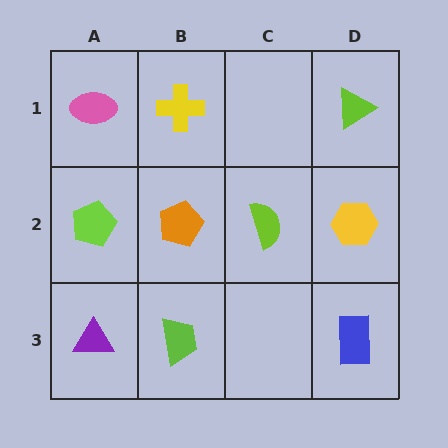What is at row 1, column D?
A lime triangle.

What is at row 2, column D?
A yellow hexagon.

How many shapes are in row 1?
3 shapes.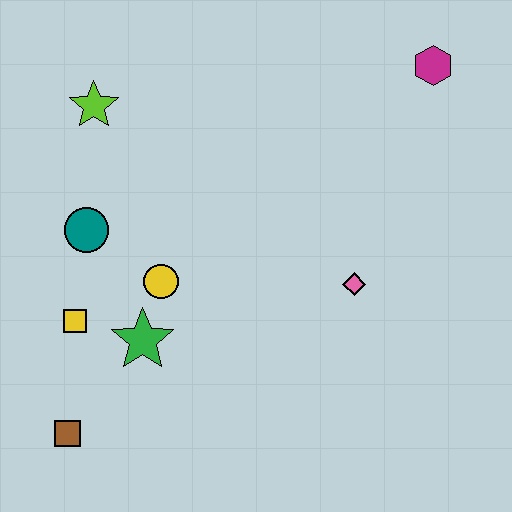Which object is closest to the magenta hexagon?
The pink diamond is closest to the magenta hexagon.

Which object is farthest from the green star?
The magenta hexagon is farthest from the green star.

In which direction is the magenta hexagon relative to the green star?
The magenta hexagon is to the right of the green star.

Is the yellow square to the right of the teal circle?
No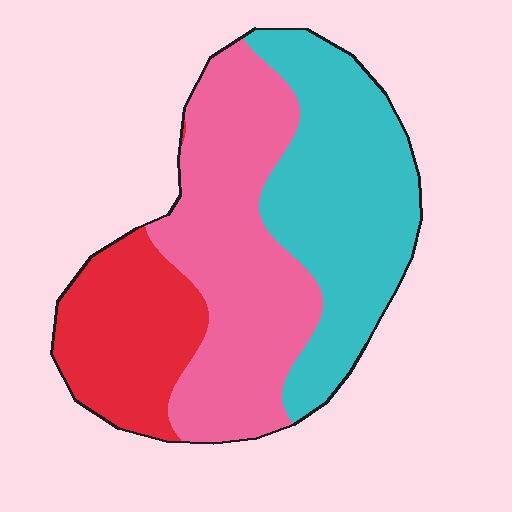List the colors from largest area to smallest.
From largest to smallest: pink, cyan, red.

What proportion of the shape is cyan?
Cyan covers roughly 35% of the shape.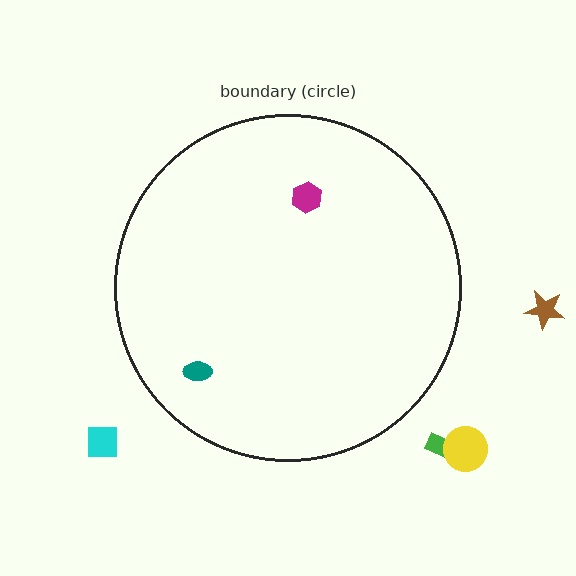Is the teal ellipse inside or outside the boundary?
Inside.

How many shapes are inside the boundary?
2 inside, 4 outside.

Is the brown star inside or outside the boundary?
Outside.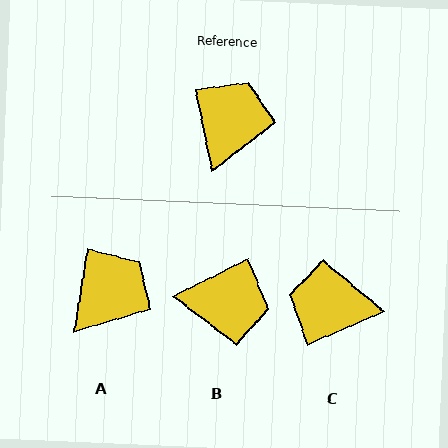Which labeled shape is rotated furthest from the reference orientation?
C, about 102 degrees away.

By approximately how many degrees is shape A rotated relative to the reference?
Approximately 21 degrees clockwise.